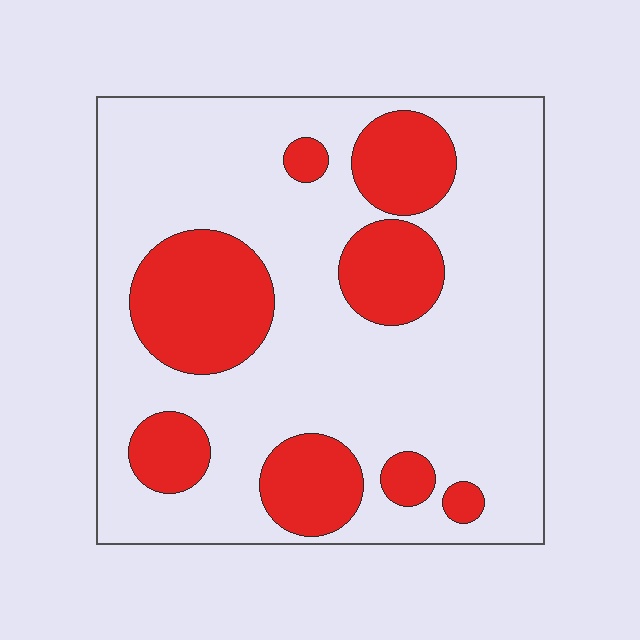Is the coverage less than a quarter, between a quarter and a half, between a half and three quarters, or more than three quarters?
Between a quarter and a half.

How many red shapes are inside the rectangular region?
8.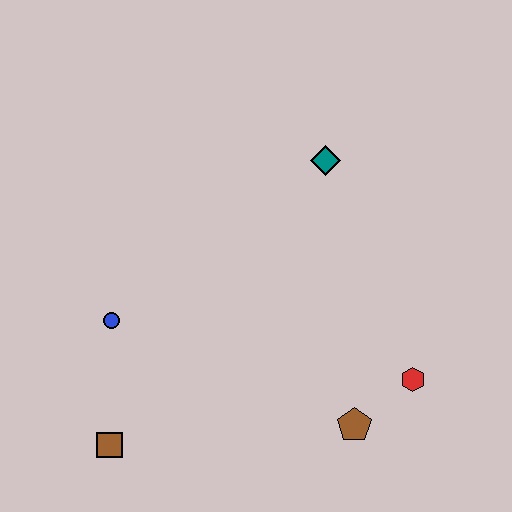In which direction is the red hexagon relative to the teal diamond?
The red hexagon is below the teal diamond.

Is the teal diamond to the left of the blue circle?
No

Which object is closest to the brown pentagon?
The red hexagon is closest to the brown pentagon.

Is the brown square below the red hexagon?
Yes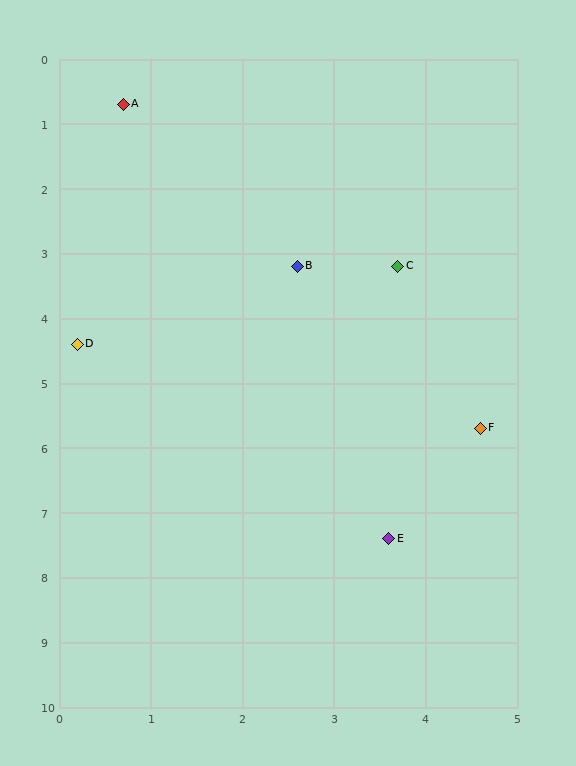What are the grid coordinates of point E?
Point E is at approximately (3.6, 7.4).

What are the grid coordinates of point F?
Point F is at approximately (4.6, 5.7).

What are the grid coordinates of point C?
Point C is at approximately (3.7, 3.2).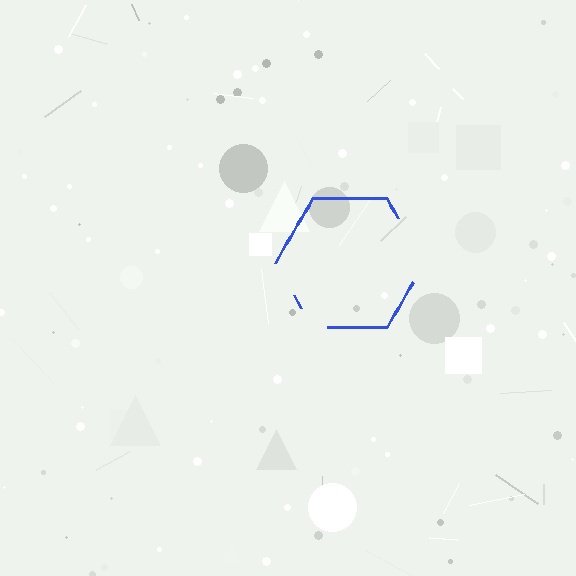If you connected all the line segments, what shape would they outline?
They would outline a hexagon.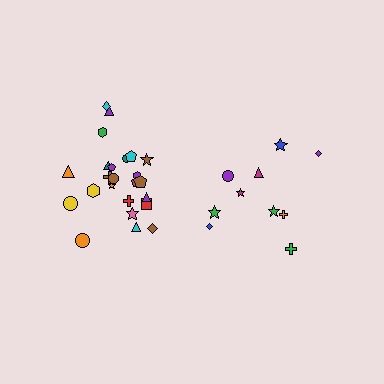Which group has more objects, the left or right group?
The left group.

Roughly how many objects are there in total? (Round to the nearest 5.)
Roughly 35 objects in total.